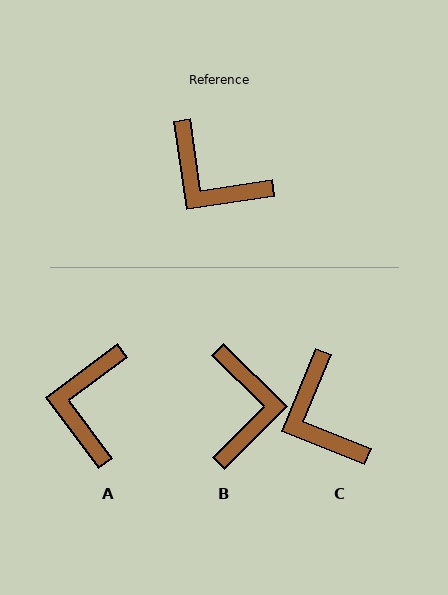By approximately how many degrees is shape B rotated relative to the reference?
Approximately 127 degrees counter-clockwise.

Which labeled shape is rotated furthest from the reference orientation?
B, about 127 degrees away.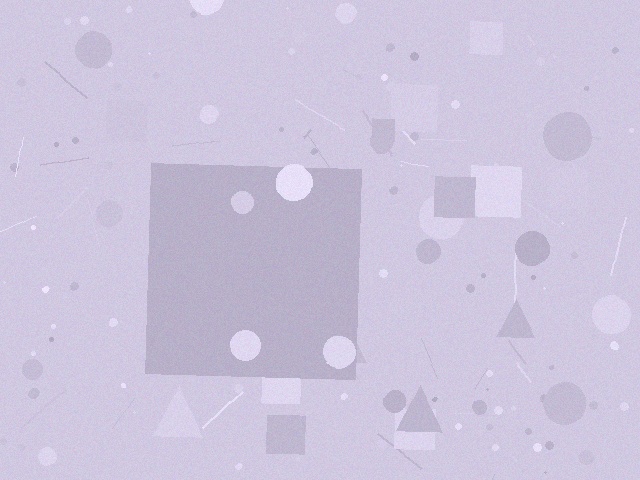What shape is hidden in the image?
A square is hidden in the image.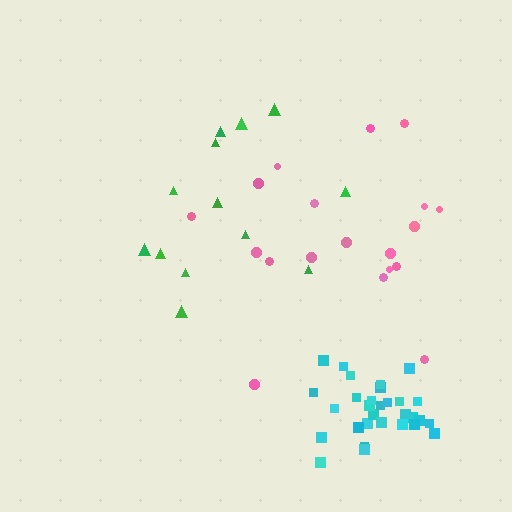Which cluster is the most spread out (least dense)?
Green.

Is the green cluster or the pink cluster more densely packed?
Pink.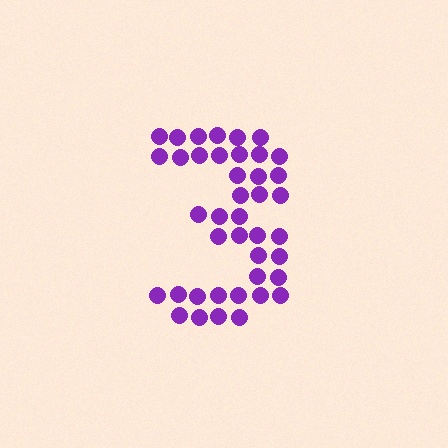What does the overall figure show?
The overall figure shows the digit 3.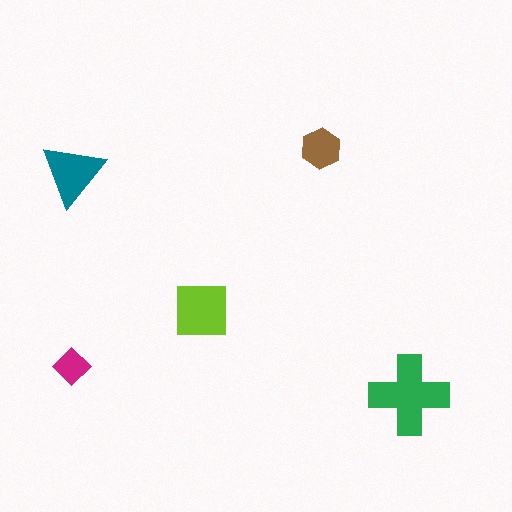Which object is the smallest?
The magenta diamond.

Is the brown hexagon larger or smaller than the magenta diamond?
Larger.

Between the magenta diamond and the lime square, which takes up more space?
The lime square.